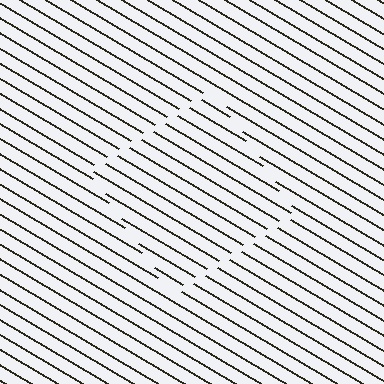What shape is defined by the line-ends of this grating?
An illusory square. The interior of the shape contains the same grating, shifted by half a period — the contour is defined by the phase discontinuity where line-ends from the inner and outer gratings abut.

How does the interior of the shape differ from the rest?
The interior of the shape contains the same grating, shifted by half a period — the contour is defined by the phase discontinuity where line-ends from the inner and outer gratings abut.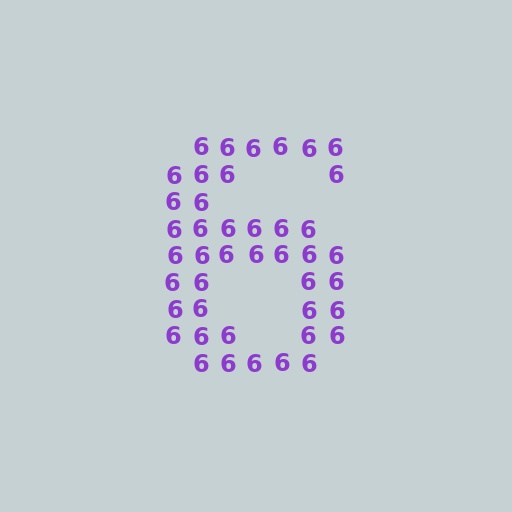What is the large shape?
The large shape is the digit 6.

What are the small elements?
The small elements are digit 6's.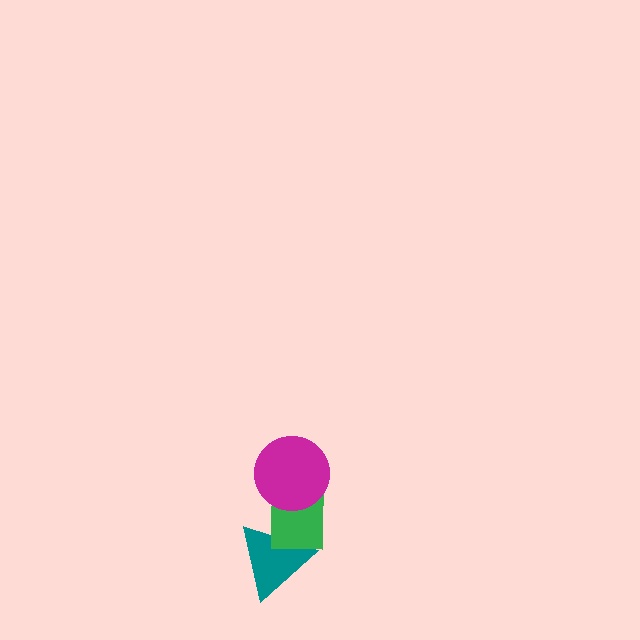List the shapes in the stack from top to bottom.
From top to bottom: the magenta circle, the green rectangle, the teal triangle.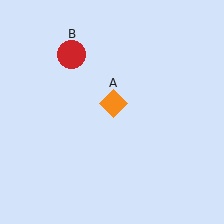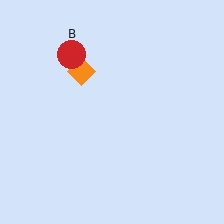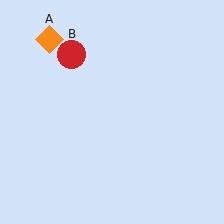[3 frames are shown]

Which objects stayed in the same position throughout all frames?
Red circle (object B) remained stationary.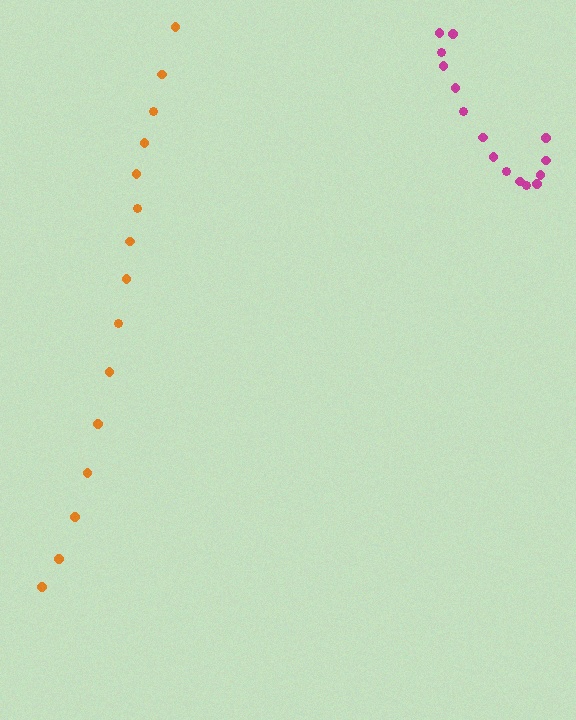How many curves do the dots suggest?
There are 2 distinct paths.